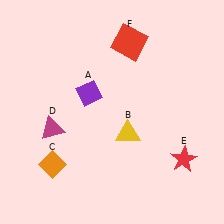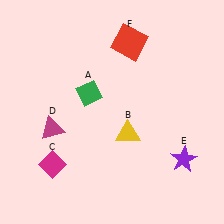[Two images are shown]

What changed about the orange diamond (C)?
In Image 1, C is orange. In Image 2, it changed to magenta.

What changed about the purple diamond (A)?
In Image 1, A is purple. In Image 2, it changed to green.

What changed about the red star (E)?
In Image 1, E is red. In Image 2, it changed to purple.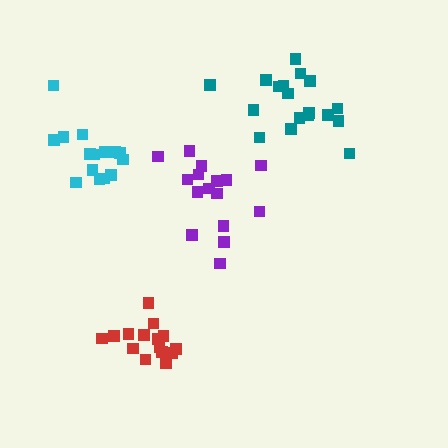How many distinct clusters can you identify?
There are 4 distinct clusters.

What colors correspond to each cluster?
The clusters are colored: teal, cyan, red, purple.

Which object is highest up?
The teal cluster is topmost.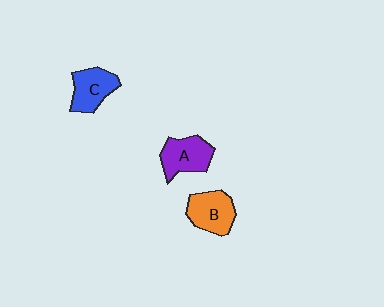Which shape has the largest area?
Shape B (orange).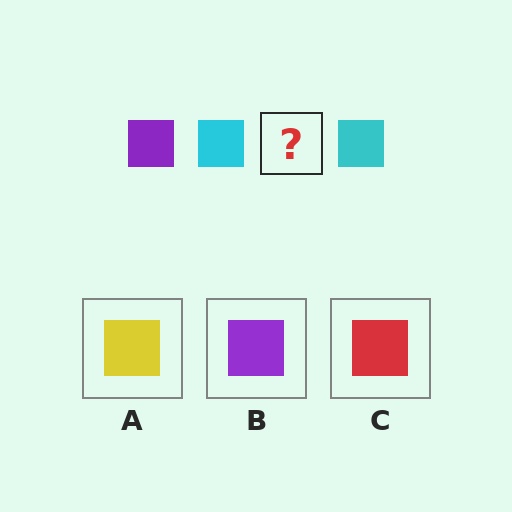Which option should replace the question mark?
Option B.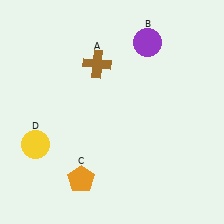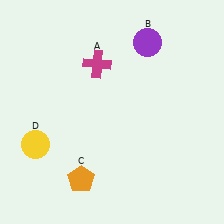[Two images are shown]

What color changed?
The cross (A) changed from brown in Image 1 to magenta in Image 2.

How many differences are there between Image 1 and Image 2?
There is 1 difference between the two images.